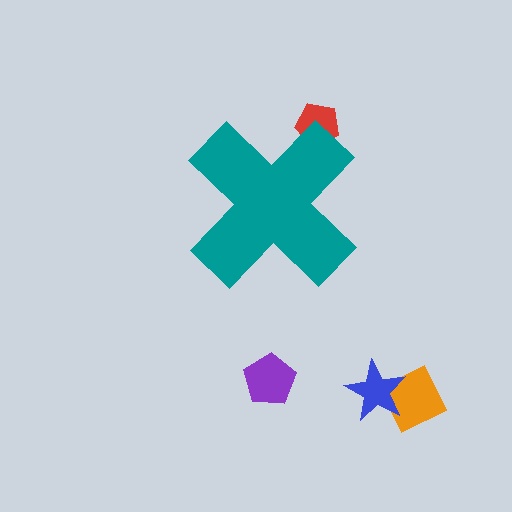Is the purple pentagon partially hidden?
No, the purple pentagon is fully visible.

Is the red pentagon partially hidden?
Yes, the red pentagon is partially hidden behind the teal cross.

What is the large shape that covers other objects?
A teal cross.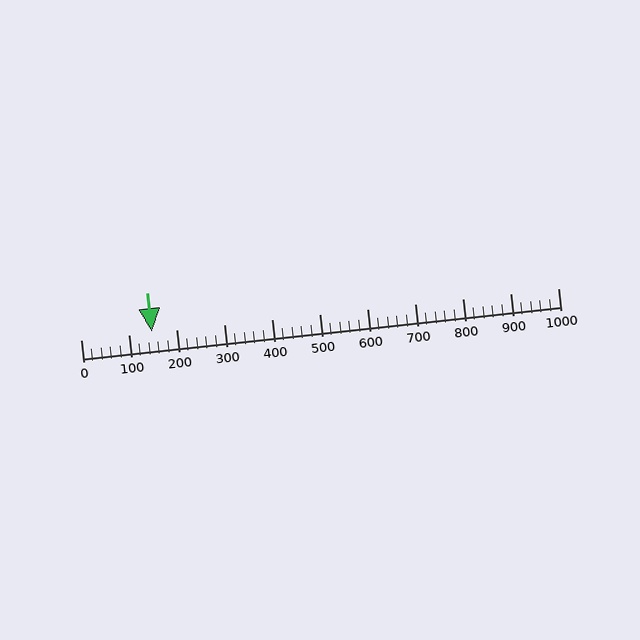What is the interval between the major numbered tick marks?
The major tick marks are spaced 100 units apart.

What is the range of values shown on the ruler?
The ruler shows values from 0 to 1000.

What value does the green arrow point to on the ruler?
The green arrow points to approximately 149.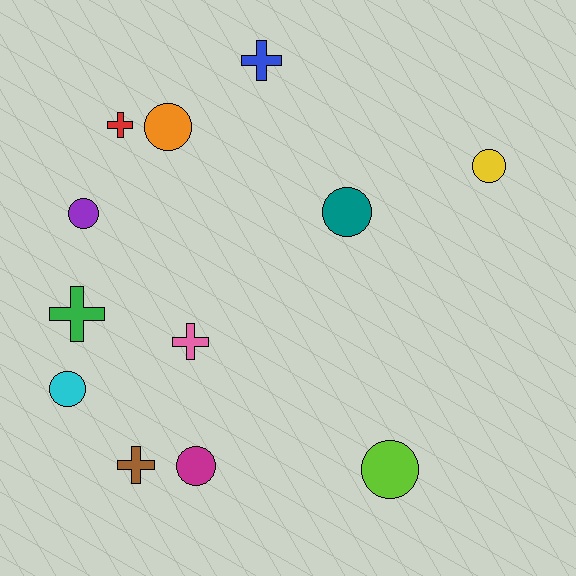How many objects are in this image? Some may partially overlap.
There are 12 objects.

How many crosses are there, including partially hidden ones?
There are 5 crosses.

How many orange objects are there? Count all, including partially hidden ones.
There is 1 orange object.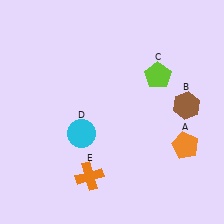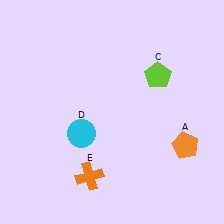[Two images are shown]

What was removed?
The brown hexagon (B) was removed in Image 2.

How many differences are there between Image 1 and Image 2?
There is 1 difference between the two images.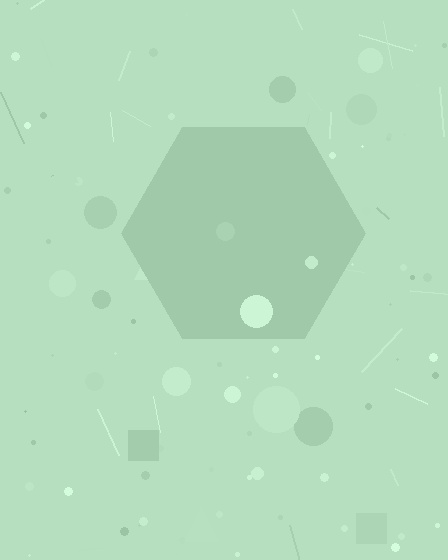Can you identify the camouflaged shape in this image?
The camouflaged shape is a hexagon.